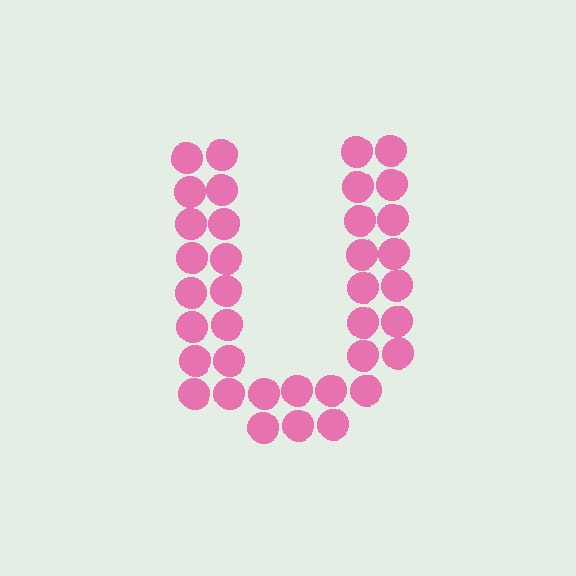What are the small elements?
The small elements are circles.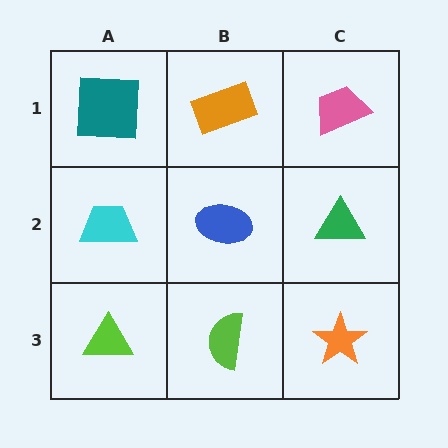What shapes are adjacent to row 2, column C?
A pink trapezoid (row 1, column C), an orange star (row 3, column C), a blue ellipse (row 2, column B).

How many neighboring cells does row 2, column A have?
3.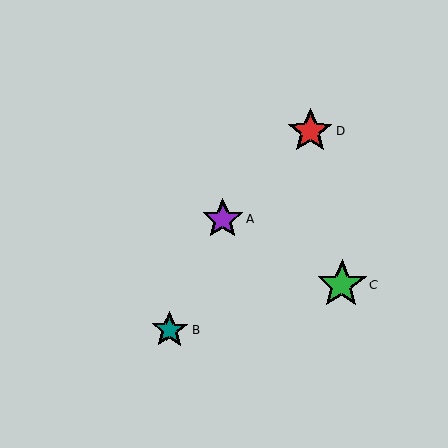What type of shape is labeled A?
Shape A is a purple star.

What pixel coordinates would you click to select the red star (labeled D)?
Click at (310, 131) to select the red star D.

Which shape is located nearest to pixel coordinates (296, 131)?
The red star (labeled D) at (310, 131) is nearest to that location.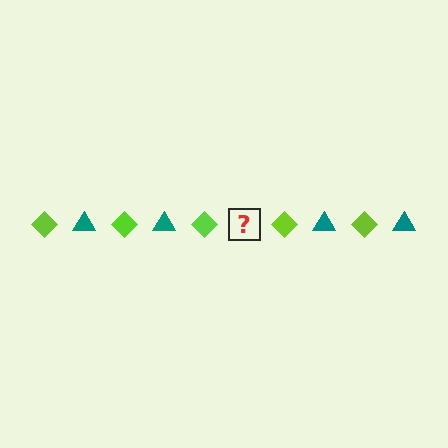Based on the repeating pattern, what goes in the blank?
The blank should be a teal triangle.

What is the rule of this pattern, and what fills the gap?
The rule is that the pattern alternates between lime diamond and teal triangle. The gap should be filled with a teal triangle.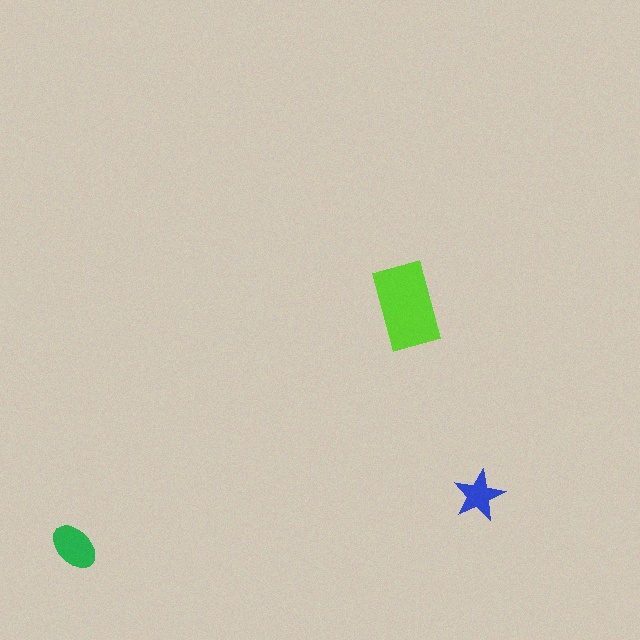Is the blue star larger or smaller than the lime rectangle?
Smaller.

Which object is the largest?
The lime rectangle.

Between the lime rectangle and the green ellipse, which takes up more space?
The lime rectangle.